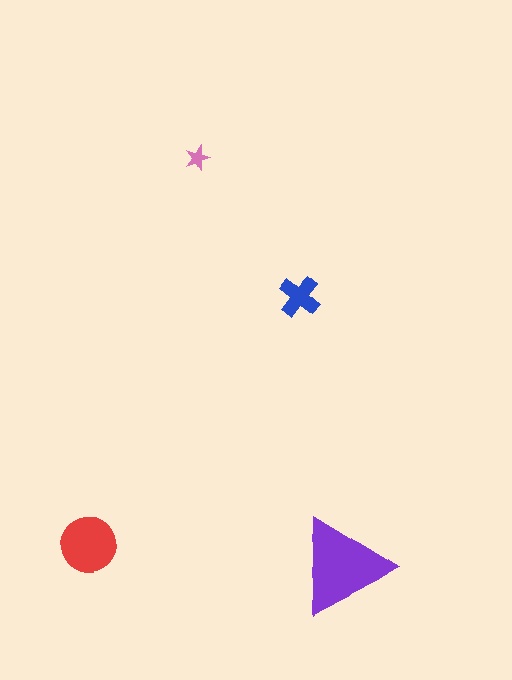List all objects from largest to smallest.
The purple triangle, the red circle, the blue cross, the pink star.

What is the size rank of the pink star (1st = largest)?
4th.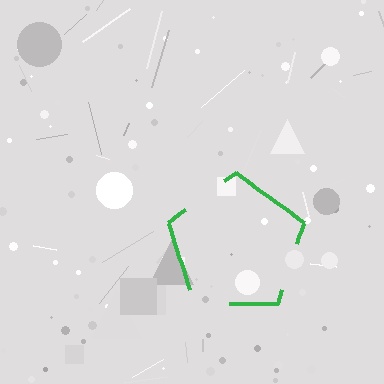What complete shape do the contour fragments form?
The contour fragments form a pentagon.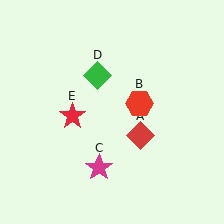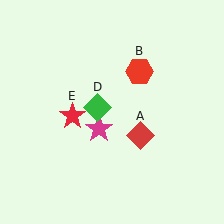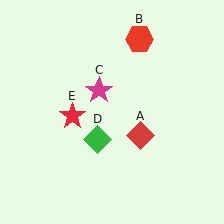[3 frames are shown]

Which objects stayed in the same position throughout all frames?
Red diamond (object A) and red star (object E) remained stationary.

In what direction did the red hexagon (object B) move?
The red hexagon (object B) moved up.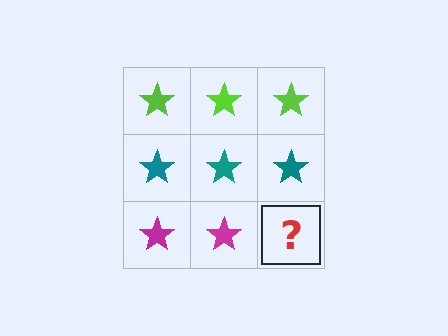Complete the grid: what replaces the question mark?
The question mark should be replaced with a magenta star.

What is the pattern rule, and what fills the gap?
The rule is that each row has a consistent color. The gap should be filled with a magenta star.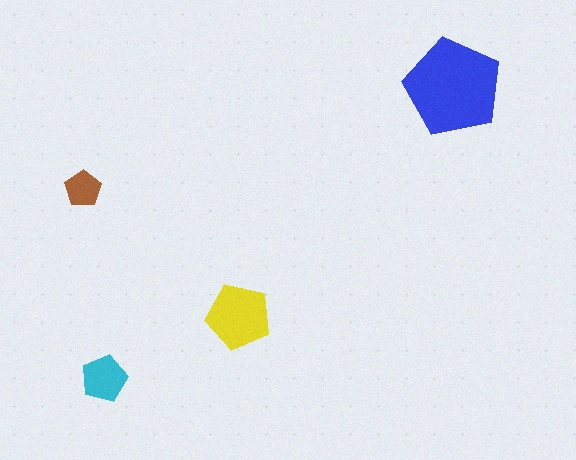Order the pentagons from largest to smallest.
the blue one, the yellow one, the cyan one, the brown one.